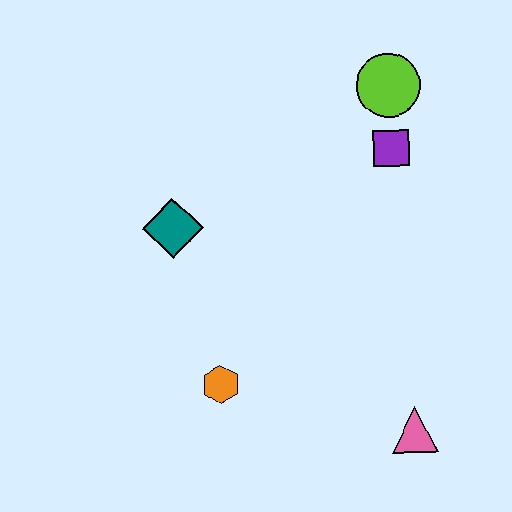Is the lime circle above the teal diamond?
Yes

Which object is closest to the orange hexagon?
The teal diamond is closest to the orange hexagon.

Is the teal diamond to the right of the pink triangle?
No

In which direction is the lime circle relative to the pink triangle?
The lime circle is above the pink triangle.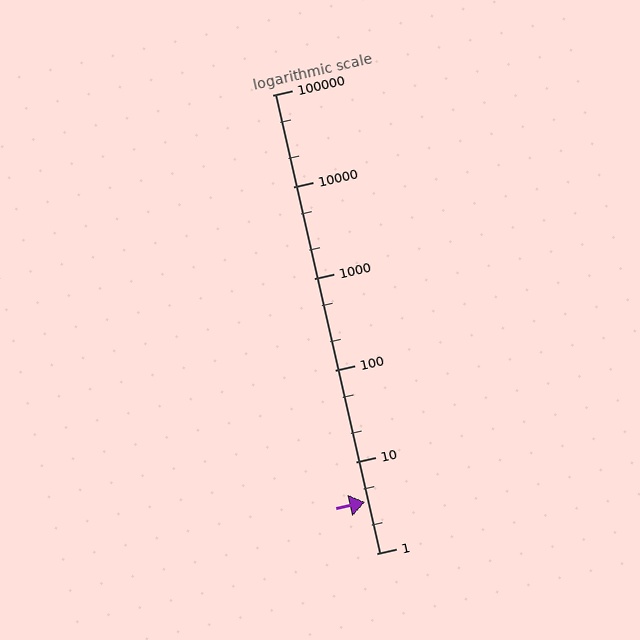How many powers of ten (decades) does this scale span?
The scale spans 5 decades, from 1 to 100000.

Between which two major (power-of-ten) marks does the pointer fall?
The pointer is between 1 and 10.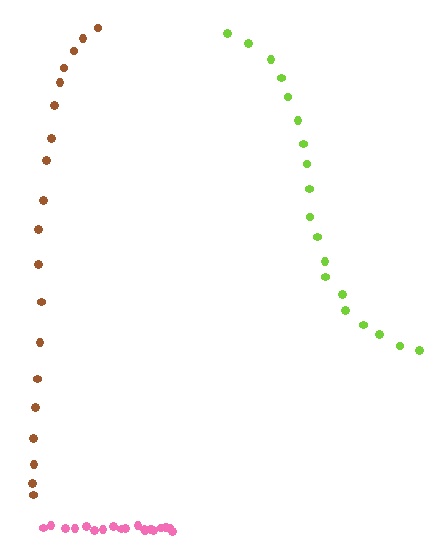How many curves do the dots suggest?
There are 3 distinct paths.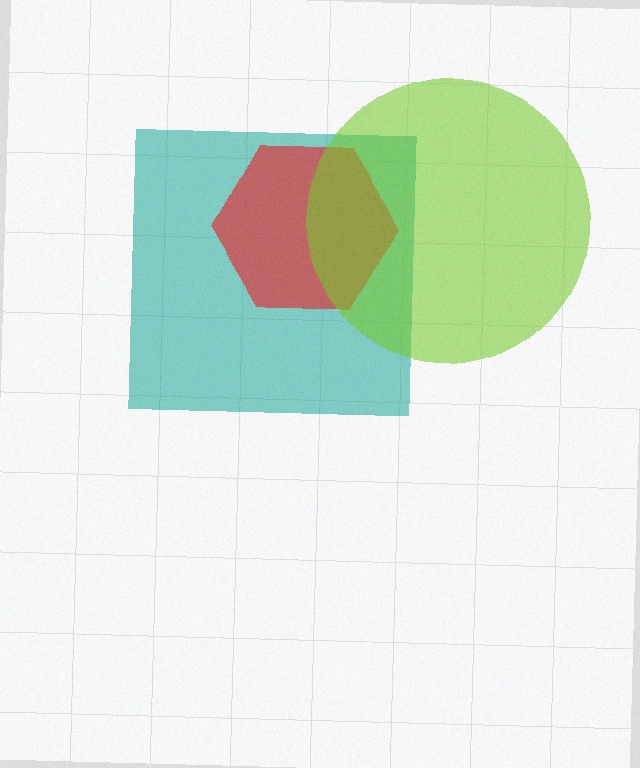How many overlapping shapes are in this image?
There are 3 overlapping shapes in the image.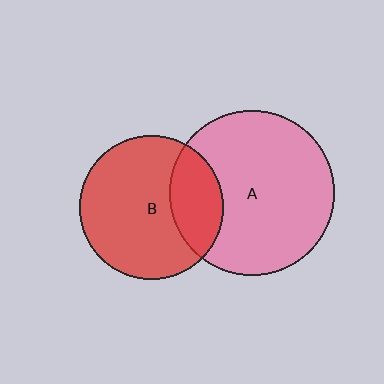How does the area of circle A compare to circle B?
Approximately 1.3 times.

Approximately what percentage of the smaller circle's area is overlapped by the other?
Approximately 25%.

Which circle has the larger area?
Circle A (pink).